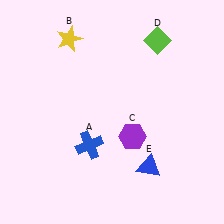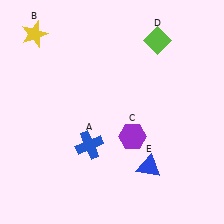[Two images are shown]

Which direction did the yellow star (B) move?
The yellow star (B) moved left.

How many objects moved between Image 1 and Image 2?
1 object moved between the two images.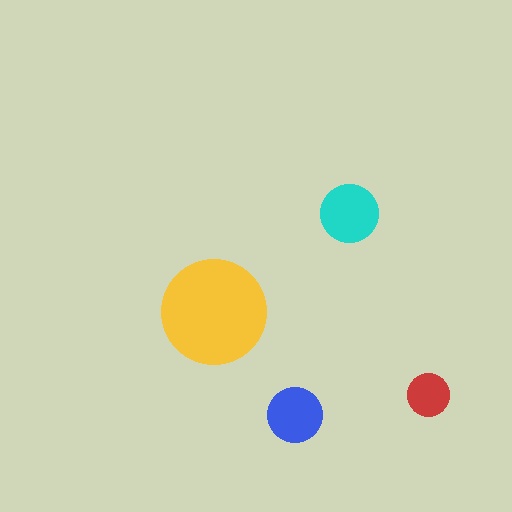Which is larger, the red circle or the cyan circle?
The cyan one.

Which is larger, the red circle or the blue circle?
The blue one.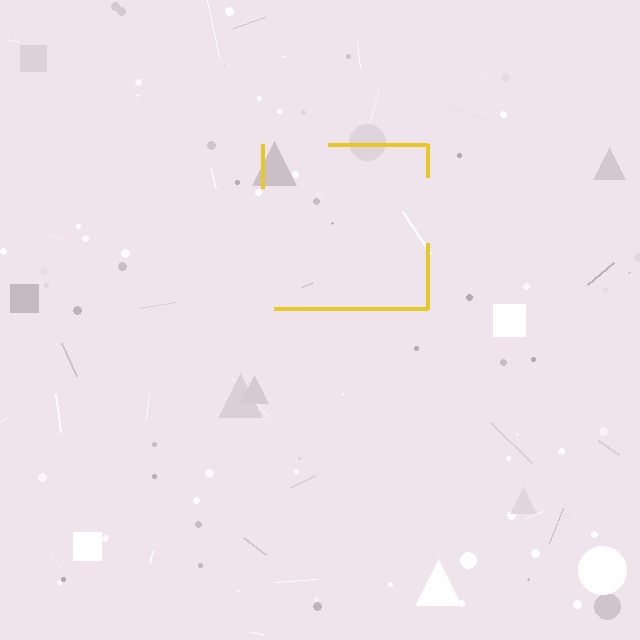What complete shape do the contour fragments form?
The contour fragments form a square.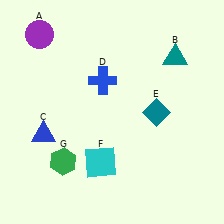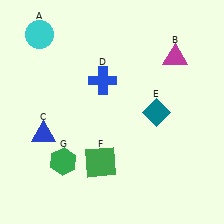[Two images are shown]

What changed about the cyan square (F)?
In Image 1, F is cyan. In Image 2, it changed to green.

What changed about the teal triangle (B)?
In Image 1, B is teal. In Image 2, it changed to magenta.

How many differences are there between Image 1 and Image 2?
There are 3 differences between the two images.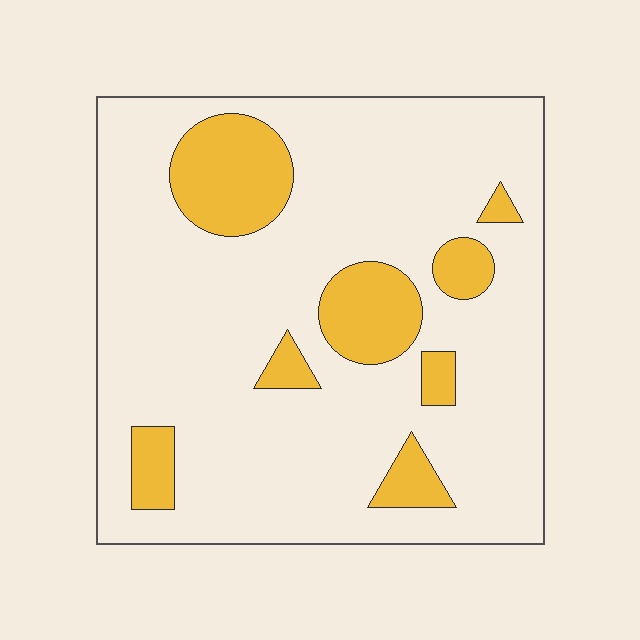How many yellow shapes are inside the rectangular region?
8.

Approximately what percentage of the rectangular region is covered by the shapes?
Approximately 20%.